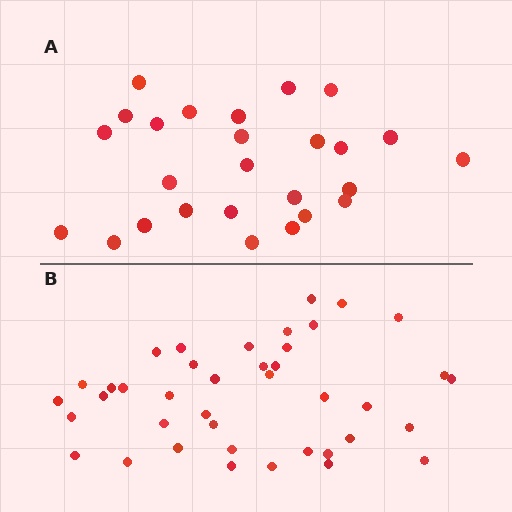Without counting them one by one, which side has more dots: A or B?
Region B (the bottom region) has more dots.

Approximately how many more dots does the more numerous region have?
Region B has approximately 15 more dots than region A.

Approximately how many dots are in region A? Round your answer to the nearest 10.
About 30 dots. (The exact count is 26, which rounds to 30.)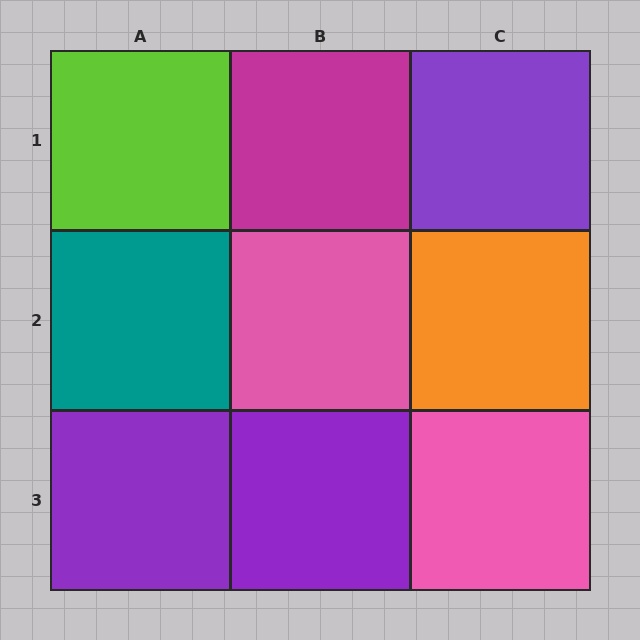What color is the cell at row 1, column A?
Lime.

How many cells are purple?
3 cells are purple.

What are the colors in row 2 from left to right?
Teal, pink, orange.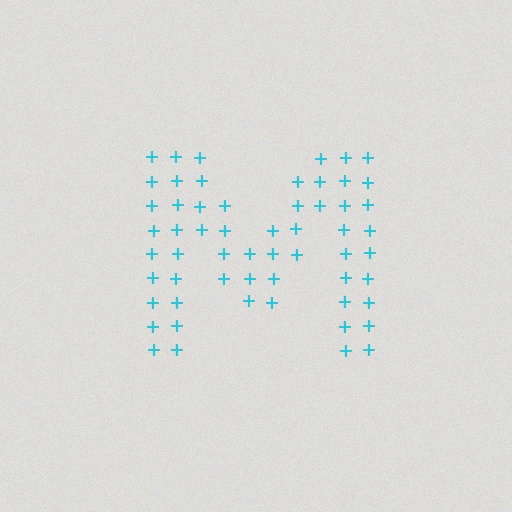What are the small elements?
The small elements are plus signs.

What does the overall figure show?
The overall figure shows the letter M.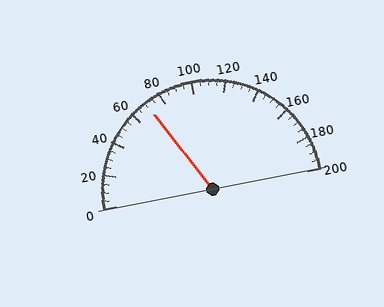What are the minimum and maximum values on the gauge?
The gauge ranges from 0 to 200.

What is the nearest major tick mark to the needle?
The nearest major tick mark is 80.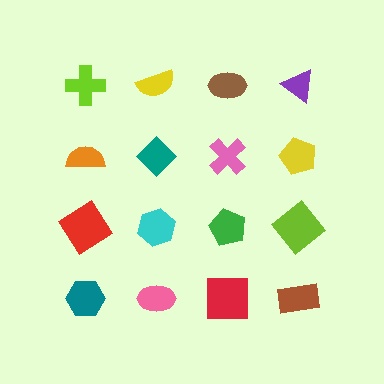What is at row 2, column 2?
A teal diamond.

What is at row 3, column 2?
A cyan hexagon.